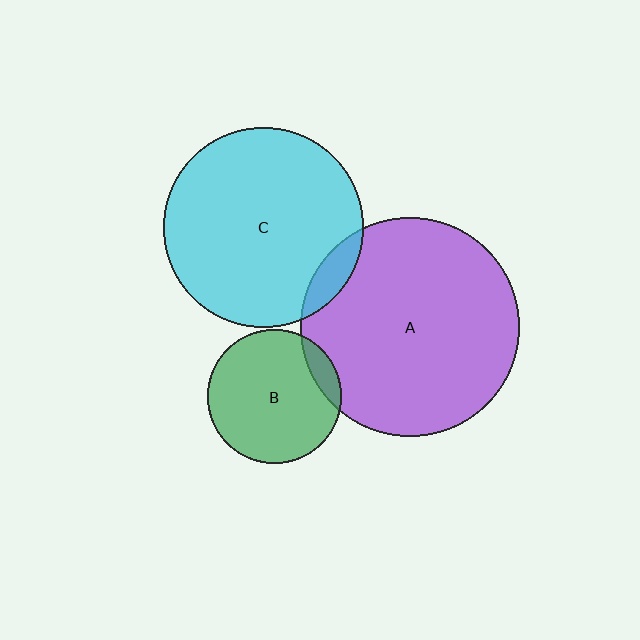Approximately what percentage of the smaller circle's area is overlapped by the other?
Approximately 10%.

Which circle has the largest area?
Circle A (purple).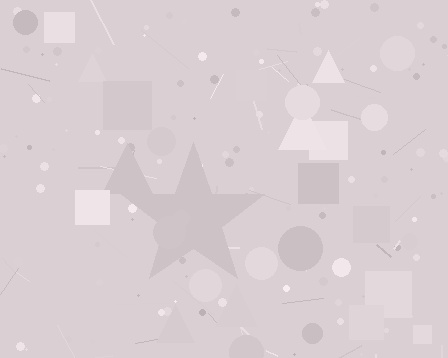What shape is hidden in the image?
A star is hidden in the image.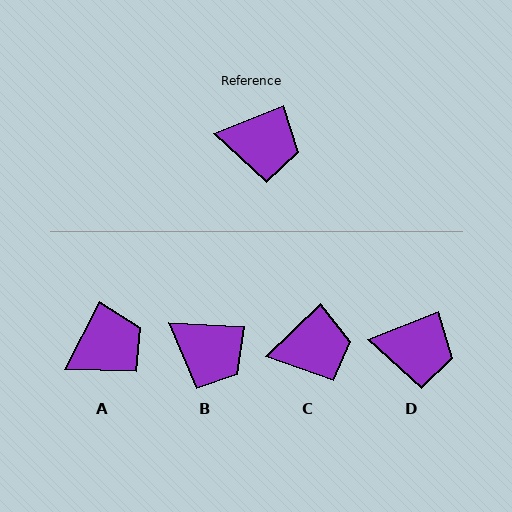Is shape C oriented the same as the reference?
No, it is off by about 22 degrees.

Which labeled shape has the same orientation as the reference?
D.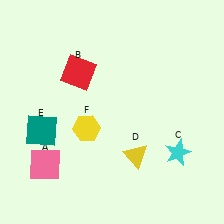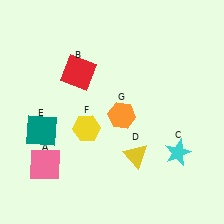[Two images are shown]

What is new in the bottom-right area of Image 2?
An orange hexagon (G) was added in the bottom-right area of Image 2.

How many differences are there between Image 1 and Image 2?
There is 1 difference between the two images.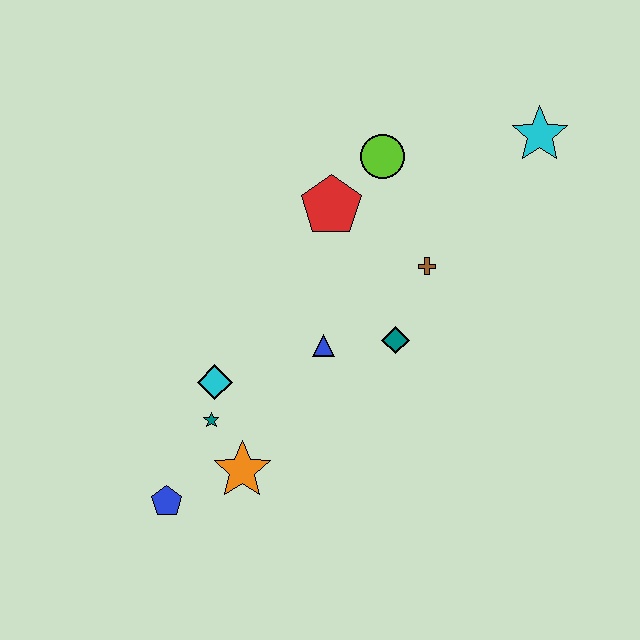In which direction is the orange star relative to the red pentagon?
The orange star is below the red pentagon.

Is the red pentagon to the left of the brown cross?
Yes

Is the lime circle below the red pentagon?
No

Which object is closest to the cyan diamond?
The teal star is closest to the cyan diamond.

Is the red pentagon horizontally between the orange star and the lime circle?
Yes